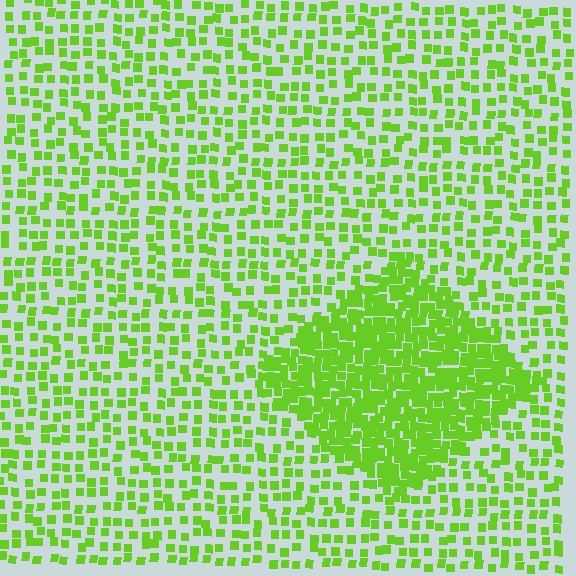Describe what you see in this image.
The image contains small lime elements arranged at two different densities. A diamond-shaped region is visible where the elements are more densely packed than the surrounding area.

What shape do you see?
I see a diamond.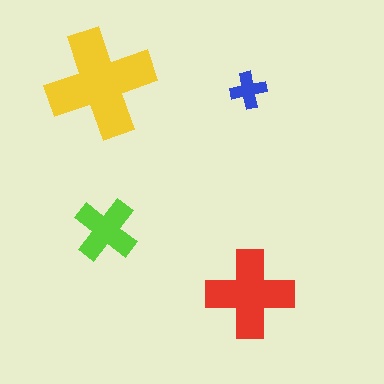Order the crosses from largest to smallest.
the yellow one, the red one, the lime one, the blue one.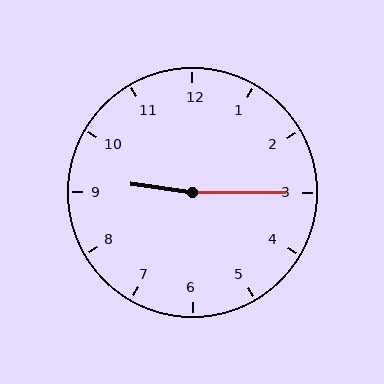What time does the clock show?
9:15.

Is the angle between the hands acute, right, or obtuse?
It is obtuse.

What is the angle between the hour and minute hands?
Approximately 172 degrees.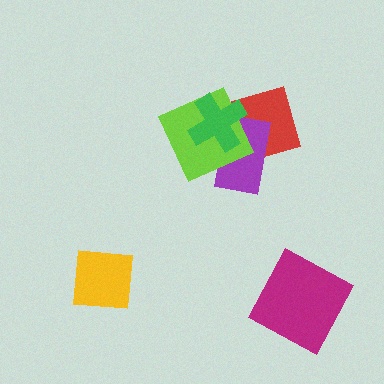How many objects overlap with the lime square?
3 objects overlap with the lime square.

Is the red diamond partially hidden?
Yes, it is partially covered by another shape.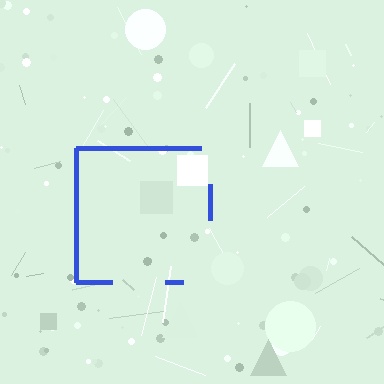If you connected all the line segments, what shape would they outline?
They would outline a square.